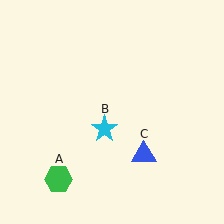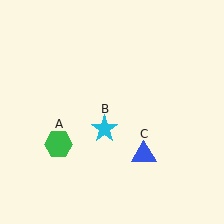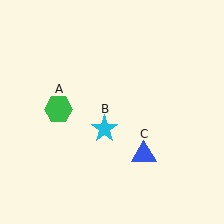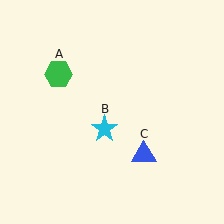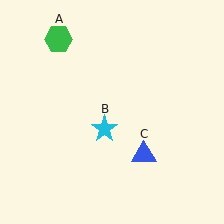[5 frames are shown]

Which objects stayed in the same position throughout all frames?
Cyan star (object B) and blue triangle (object C) remained stationary.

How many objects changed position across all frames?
1 object changed position: green hexagon (object A).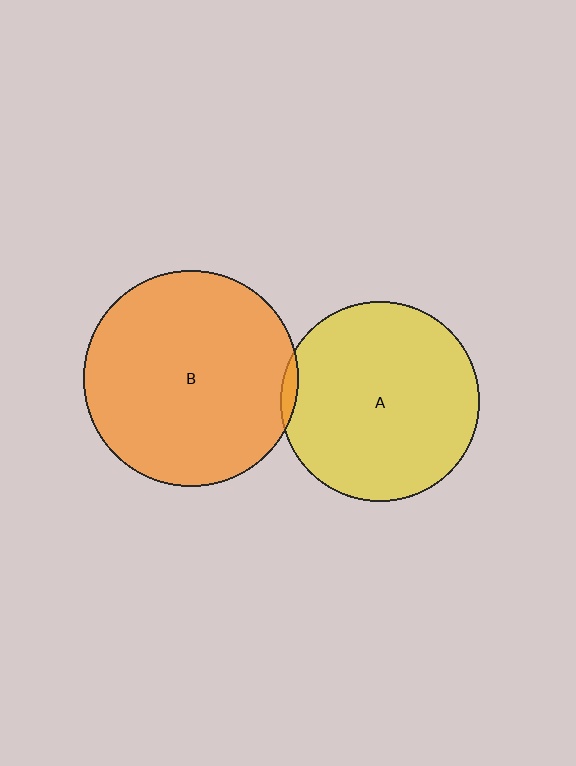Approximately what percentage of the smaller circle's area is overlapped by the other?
Approximately 5%.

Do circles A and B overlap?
Yes.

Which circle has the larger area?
Circle B (orange).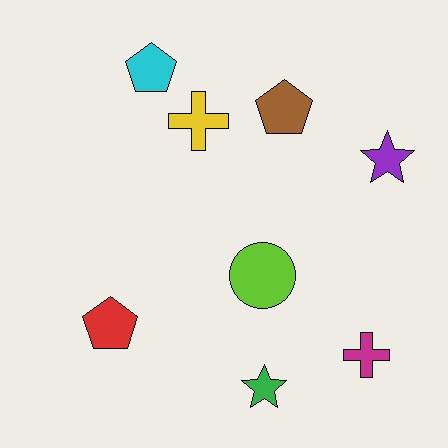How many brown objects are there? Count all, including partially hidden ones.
There is 1 brown object.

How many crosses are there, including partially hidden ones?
There are 2 crosses.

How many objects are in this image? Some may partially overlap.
There are 8 objects.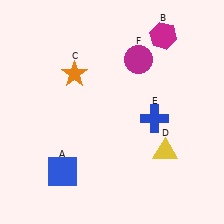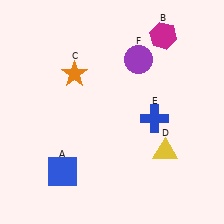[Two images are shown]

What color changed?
The circle (F) changed from magenta in Image 1 to purple in Image 2.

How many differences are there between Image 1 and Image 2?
There is 1 difference between the two images.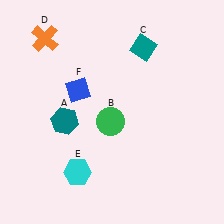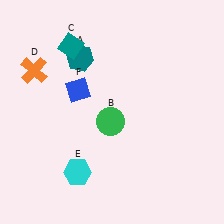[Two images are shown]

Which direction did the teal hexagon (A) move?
The teal hexagon (A) moved up.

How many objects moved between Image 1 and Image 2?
3 objects moved between the two images.